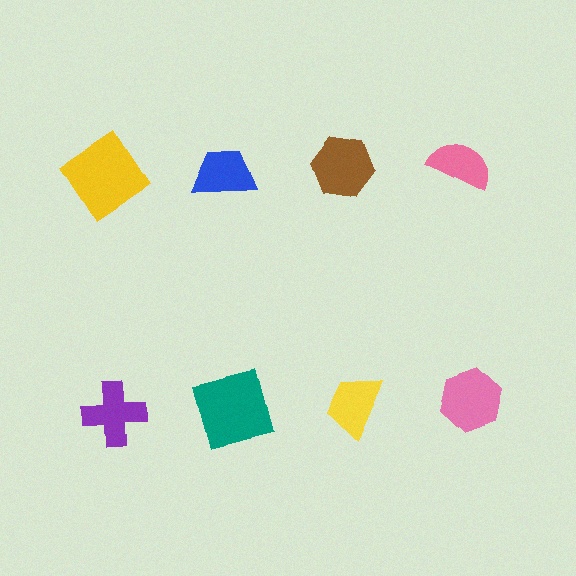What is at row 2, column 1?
A purple cross.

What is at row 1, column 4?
A pink semicircle.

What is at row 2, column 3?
A yellow trapezoid.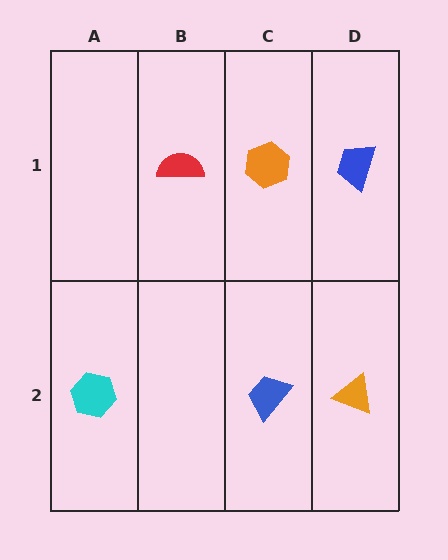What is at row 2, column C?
A blue trapezoid.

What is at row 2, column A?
A cyan hexagon.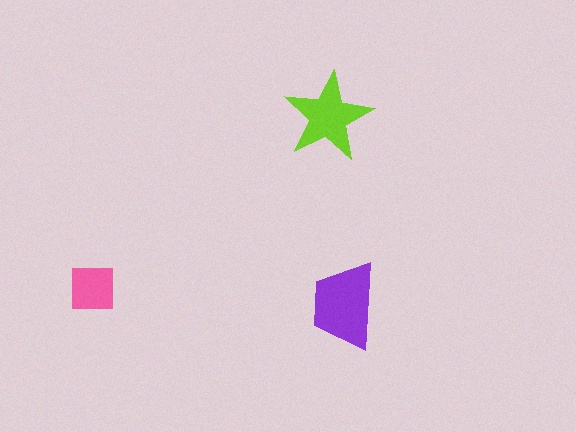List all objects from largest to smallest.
The purple trapezoid, the lime star, the pink square.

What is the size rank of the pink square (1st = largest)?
3rd.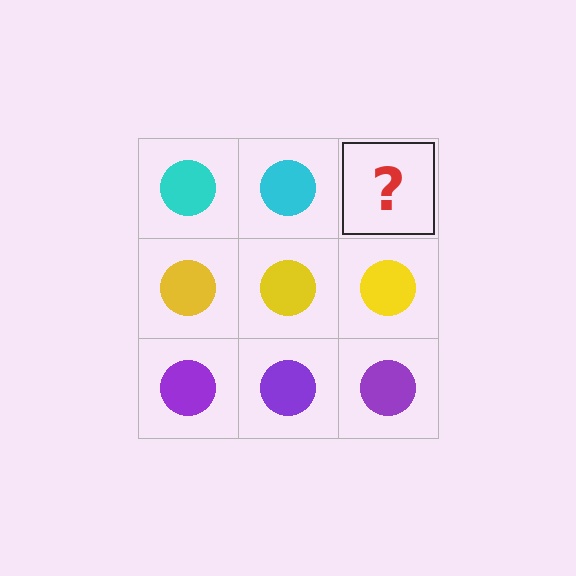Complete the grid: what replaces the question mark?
The question mark should be replaced with a cyan circle.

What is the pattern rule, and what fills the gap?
The rule is that each row has a consistent color. The gap should be filled with a cyan circle.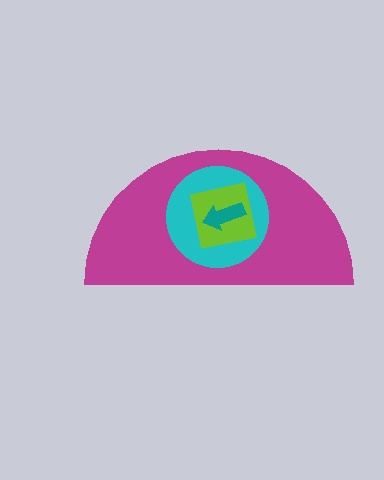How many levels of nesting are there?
4.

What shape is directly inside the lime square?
The teal arrow.